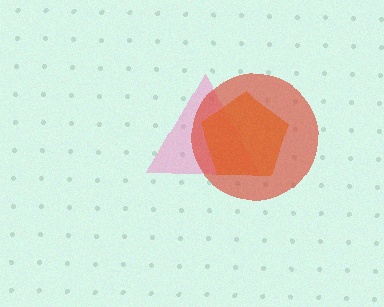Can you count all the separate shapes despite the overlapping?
Yes, there are 3 separate shapes.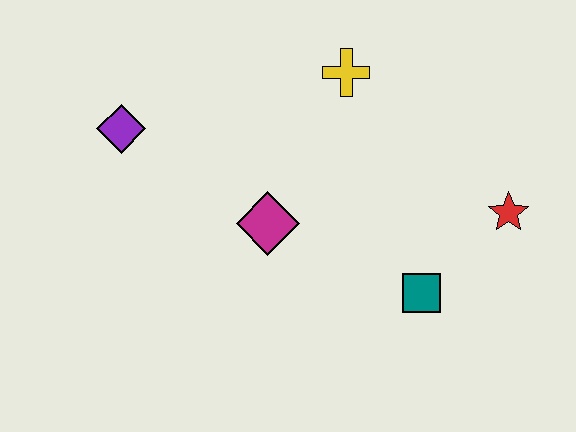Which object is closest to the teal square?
The red star is closest to the teal square.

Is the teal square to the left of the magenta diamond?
No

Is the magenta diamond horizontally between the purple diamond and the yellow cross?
Yes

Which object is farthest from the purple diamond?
The red star is farthest from the purple diamond.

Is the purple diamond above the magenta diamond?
Yes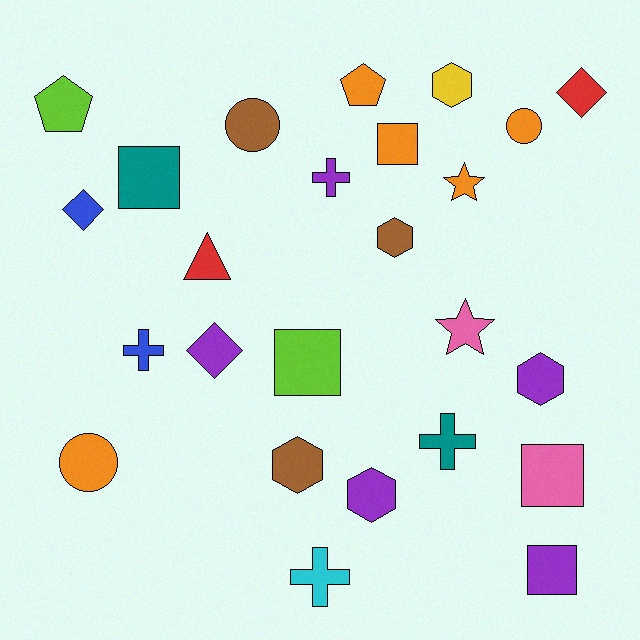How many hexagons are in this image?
There are 5 hexagons.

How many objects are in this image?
There are 25 objects.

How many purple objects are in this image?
There are 5 purple objects.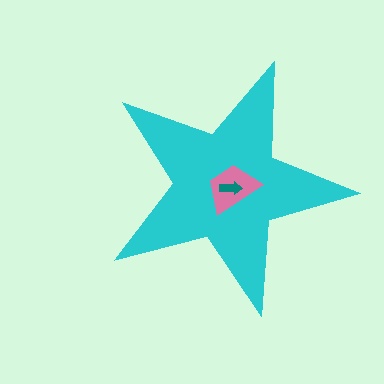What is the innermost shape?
The teal arrow.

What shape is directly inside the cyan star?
The pink trapezoid.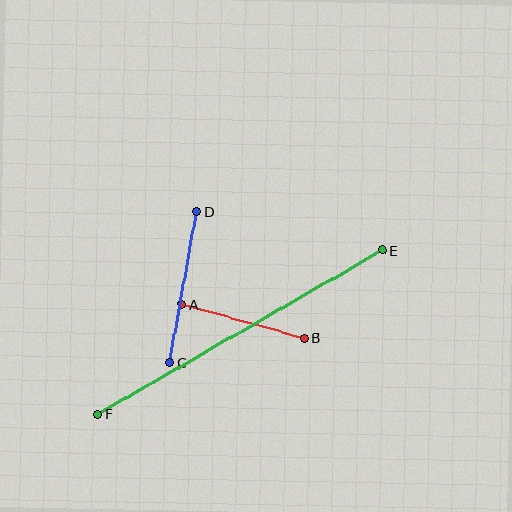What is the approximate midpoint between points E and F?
The midpoint is at approximately (240, 332) pixels.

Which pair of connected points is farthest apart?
Points E and F are farthest apart.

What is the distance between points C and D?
The distance is approximately 153 pixels.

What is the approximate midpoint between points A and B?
The midpoint is at approximately (243, 321) pixels.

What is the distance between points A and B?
The distance is approximately 128 pixels.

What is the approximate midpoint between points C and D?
The midpoint is at approximately (183, 287) pixels.